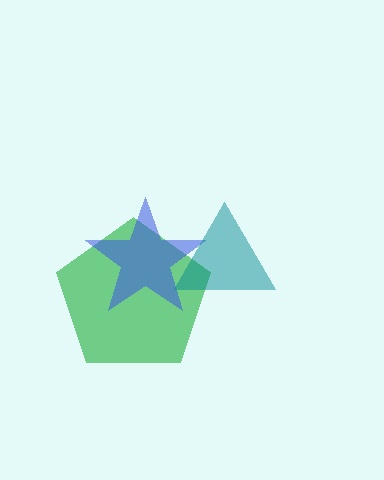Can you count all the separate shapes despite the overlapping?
Yes, there are 3 separate shapes.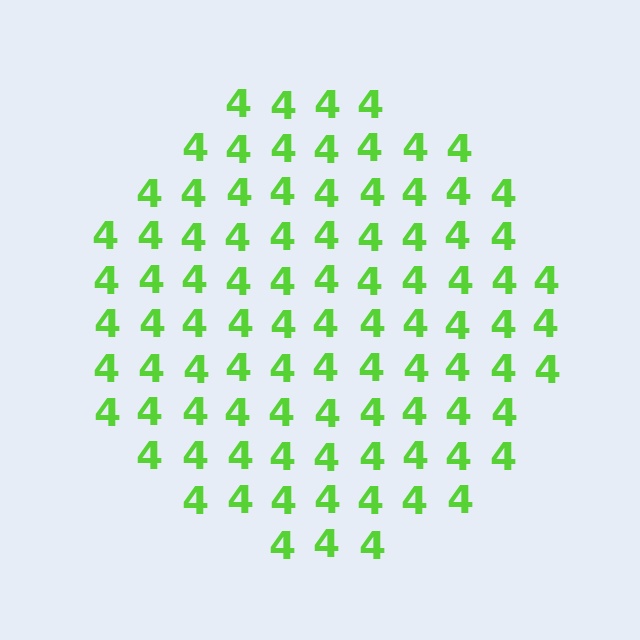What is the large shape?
The large shape is a circle.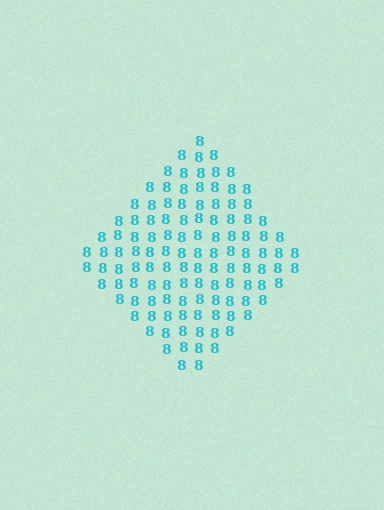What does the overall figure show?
The overall figure shows a diamond.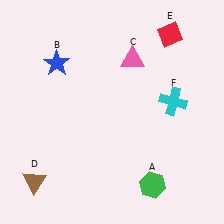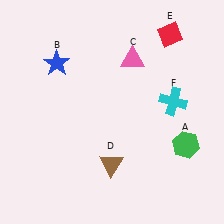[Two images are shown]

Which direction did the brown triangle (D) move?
The brown triangle (D) moved right.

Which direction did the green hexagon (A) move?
The green hexagon (A) moved up.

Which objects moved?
The objects that moved are: the green hexagon (A), the brown triangle (D).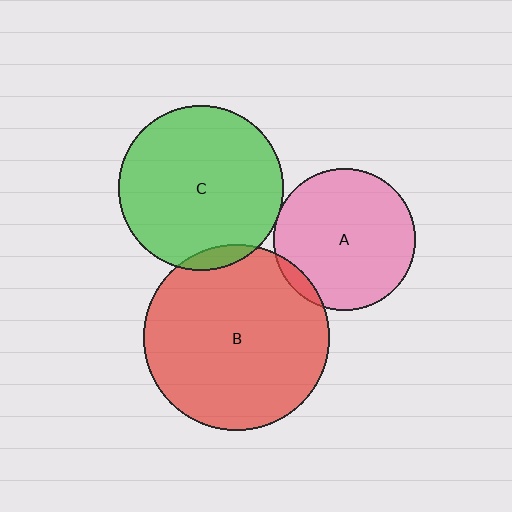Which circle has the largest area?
Circle B (red).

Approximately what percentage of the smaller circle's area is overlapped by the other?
Approximately 5%.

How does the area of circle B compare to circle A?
Approximately 1.7 times.